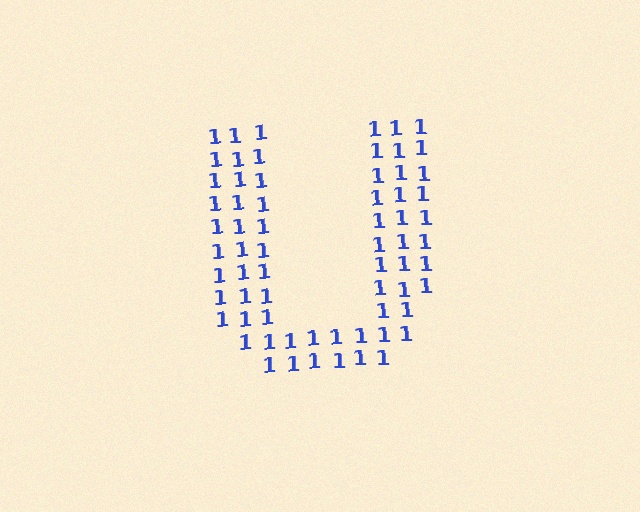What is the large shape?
The large shape is the letter U.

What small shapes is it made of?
It is made of small digit 1's.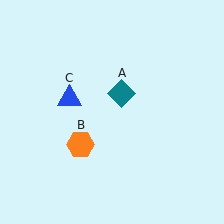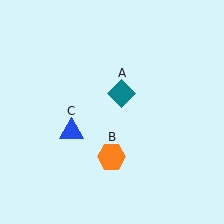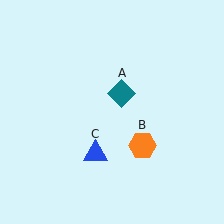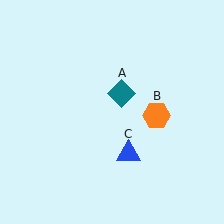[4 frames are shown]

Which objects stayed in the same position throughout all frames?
Teal diamond (object A) remained stationary.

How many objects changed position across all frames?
2 objects changed position: orange hexagon (object B), blue triangle (object C).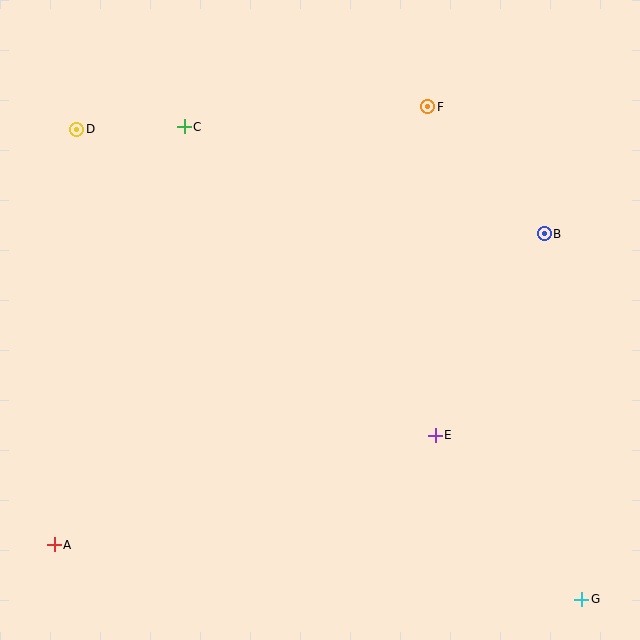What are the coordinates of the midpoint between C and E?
The midpoint between C and E is at (310, 281).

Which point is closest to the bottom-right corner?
Point G is closest to the bottom-right corner.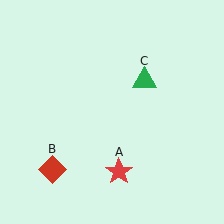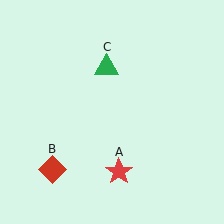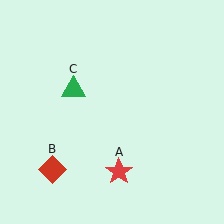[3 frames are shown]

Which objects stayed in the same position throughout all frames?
Red star (object A) and red diamond (object B) remained stationary.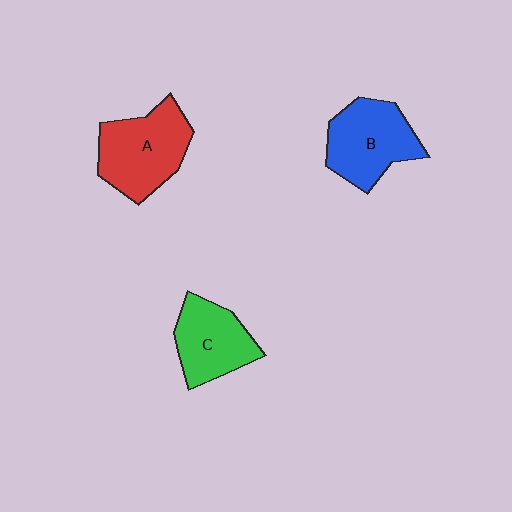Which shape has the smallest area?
Shape C (green).